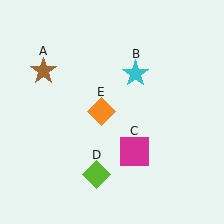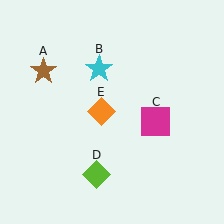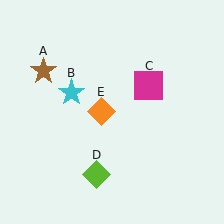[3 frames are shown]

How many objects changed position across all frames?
2 objects changed position: cyan star (object B), magenta square (object C).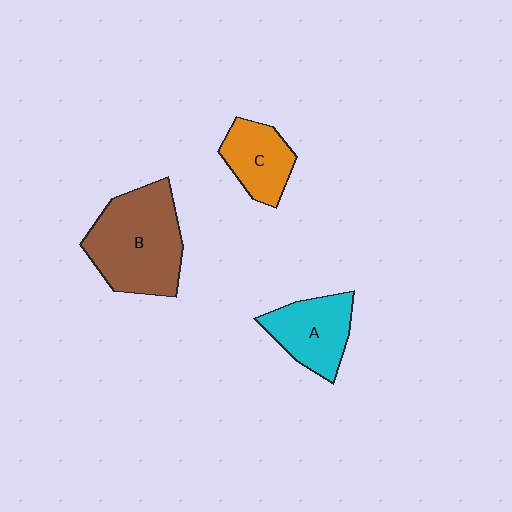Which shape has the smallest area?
Shape C (orange).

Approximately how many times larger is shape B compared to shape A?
Approximately 1.6 times.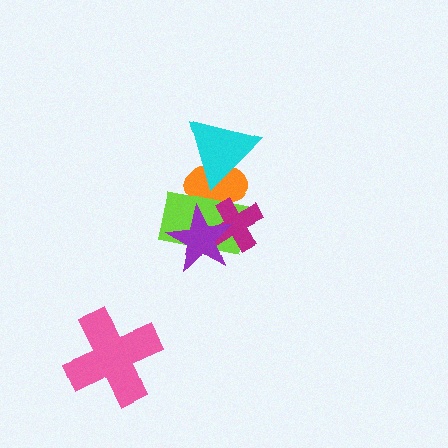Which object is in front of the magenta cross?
The purple star is in front of the magenta cross.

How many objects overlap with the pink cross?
0 objects overlap with the pink cross.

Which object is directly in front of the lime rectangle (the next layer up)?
The magenta cross is directly in front of the lime rectangle.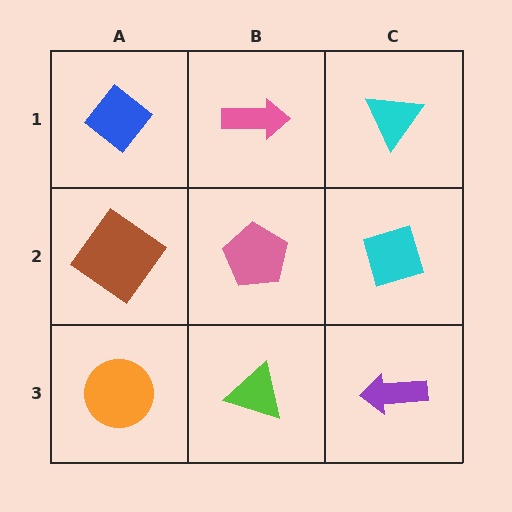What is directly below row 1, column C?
A cyan diamond.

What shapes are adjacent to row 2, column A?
A blue diamond (row 1, column A), an orange circle (row 3, column A), a pink pentagon (row 2, column B).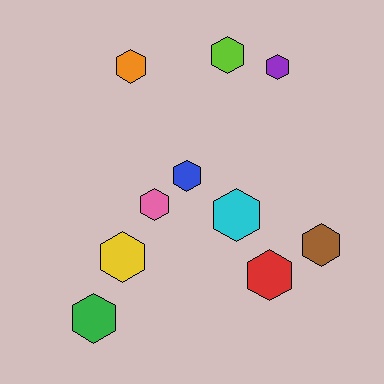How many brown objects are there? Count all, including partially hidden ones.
There is 1 brown object.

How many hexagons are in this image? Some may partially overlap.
There are 10 hexagons.